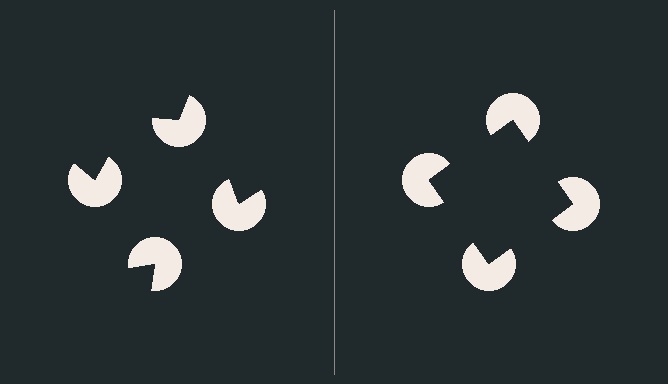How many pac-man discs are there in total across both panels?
8 — 4 on each side.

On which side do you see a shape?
An illusory square appears on the right side. On the left side the wedge cuts are rotated, so no coherent shape forms.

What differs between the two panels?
The pac-man discs are positioned identically on both sides; only the wedge orientations differ. On the right they align to a square; on the left they are misaligned.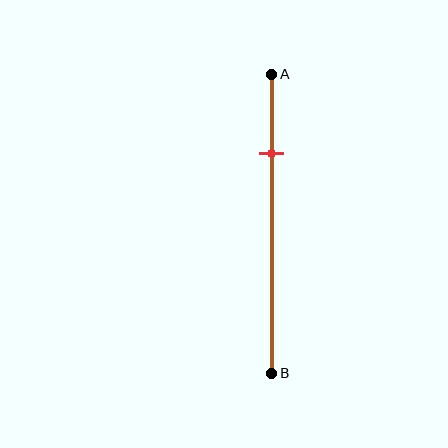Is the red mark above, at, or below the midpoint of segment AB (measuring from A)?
The red mark is above the midpoint of segment AB.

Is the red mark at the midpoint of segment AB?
No, the mark is at about 25% from A, not at the 50% midpoint.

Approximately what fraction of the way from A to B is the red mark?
The red mark is approximately 25% of the way from A to B.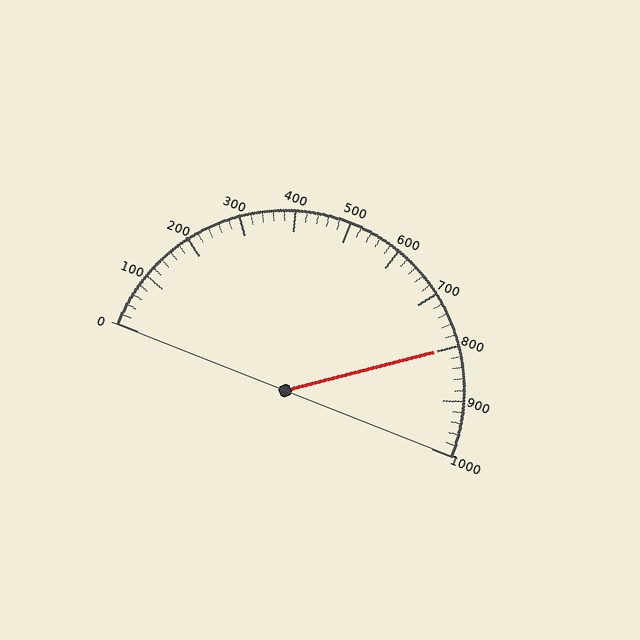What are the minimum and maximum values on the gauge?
The gauge ranges from 0 to 1000.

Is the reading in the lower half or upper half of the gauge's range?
The reading is in the upper half of the range (0 to 1000).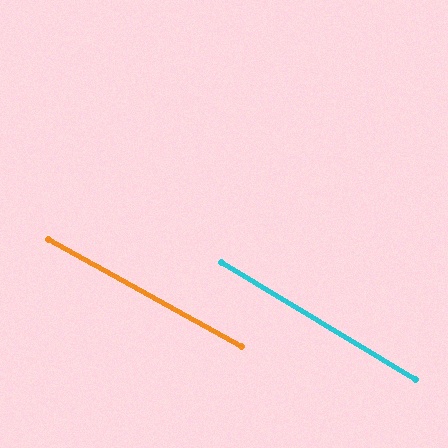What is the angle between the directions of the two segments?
Approximately 2 degrees.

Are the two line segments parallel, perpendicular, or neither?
Parallel — their directions differ by only 2.0°.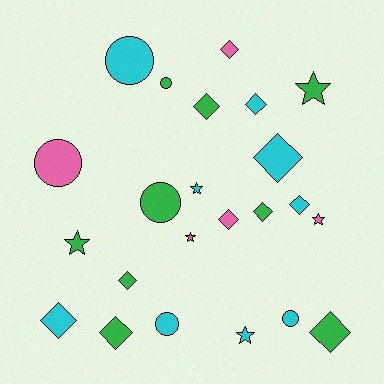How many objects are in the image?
There are 23 objects.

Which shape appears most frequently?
Diamond, with 11 objects.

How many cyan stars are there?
There are 2 cyan stars.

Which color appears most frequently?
Cyan, with 9 objects.